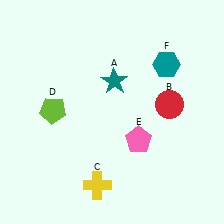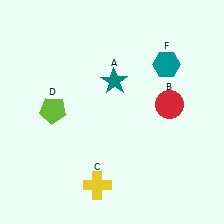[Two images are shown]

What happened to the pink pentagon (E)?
The pink pentagon (E) was removed in Image 2. It was in the bottom-right area of Image 1.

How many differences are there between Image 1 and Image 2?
There is 1 difference between the two images.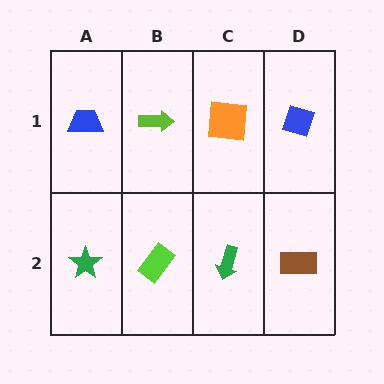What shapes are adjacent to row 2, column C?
An orange square (row 1, column C), a lime rectangle (row 2, column B), a brown rectangle (row 2, column D).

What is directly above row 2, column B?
A lime arrow.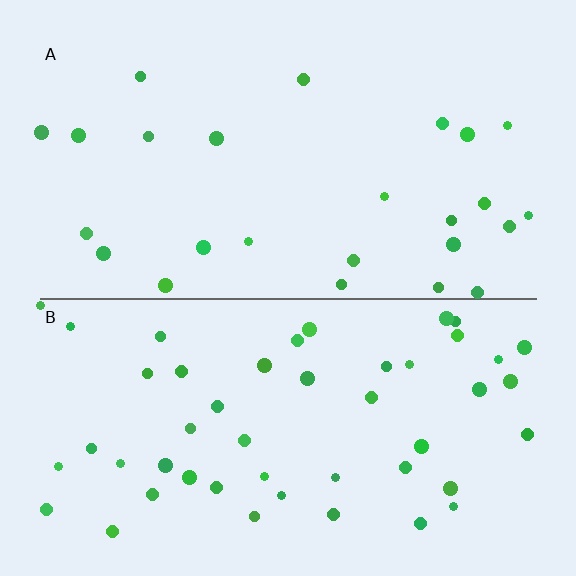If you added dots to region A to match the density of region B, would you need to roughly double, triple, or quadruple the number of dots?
Approximately double.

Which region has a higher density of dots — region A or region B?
B (the bottom).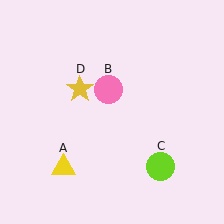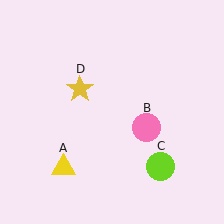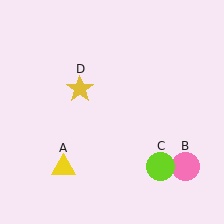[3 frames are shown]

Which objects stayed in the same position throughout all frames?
Yellow triangle (object A) and lime circle (object C) and yellow star (object D) remained stationary.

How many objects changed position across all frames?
1 object changed position: pink circle (object B).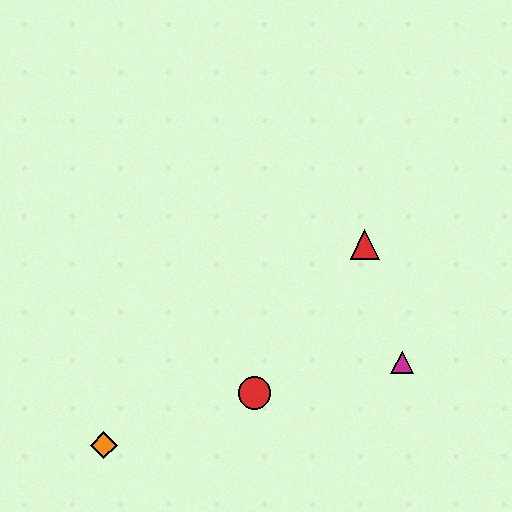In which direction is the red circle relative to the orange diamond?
The red circle is to the right of the orange diamond.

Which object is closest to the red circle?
The magenta triangle is closest to the red circle.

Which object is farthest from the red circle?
The red triangle is farthest from the red circle.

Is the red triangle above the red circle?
Yes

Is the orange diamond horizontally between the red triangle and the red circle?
No